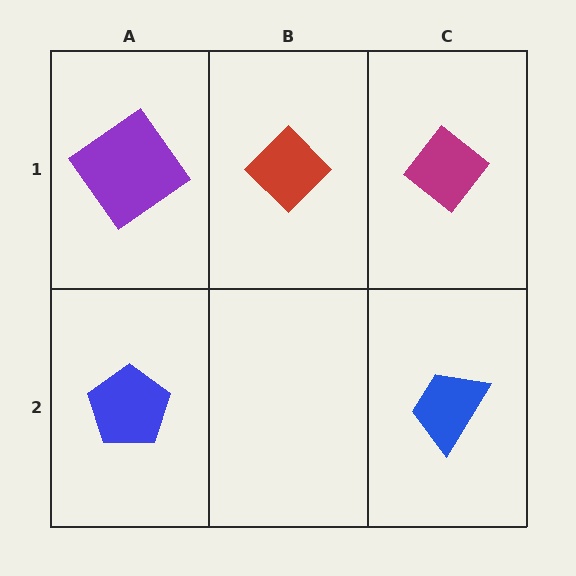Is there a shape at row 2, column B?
No, that cell is empty.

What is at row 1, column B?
A red diamond.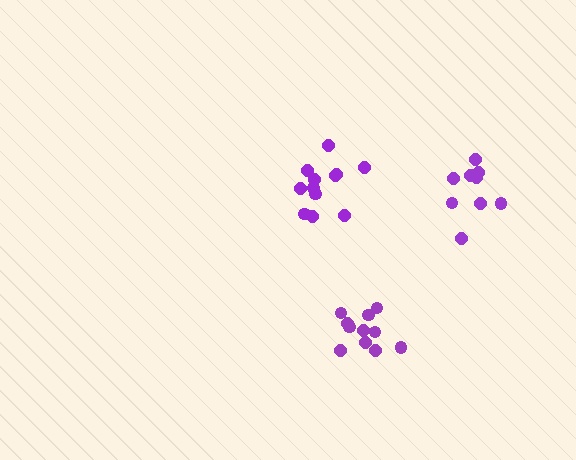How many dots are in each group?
Group 1: 12 dots, Group 2: 11 dots, Group 3: 9 dots (32 total).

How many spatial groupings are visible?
There are 3 spatial groupings.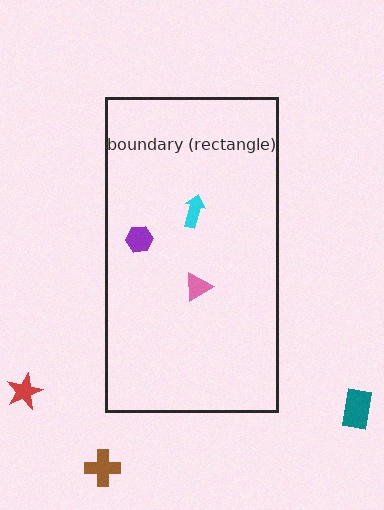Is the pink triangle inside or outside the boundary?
Inside.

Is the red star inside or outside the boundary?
Outside.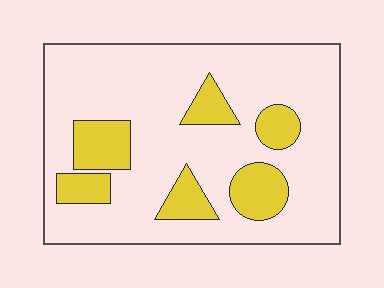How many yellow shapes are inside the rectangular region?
6.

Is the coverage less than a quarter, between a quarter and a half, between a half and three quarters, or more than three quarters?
Less than a quarter.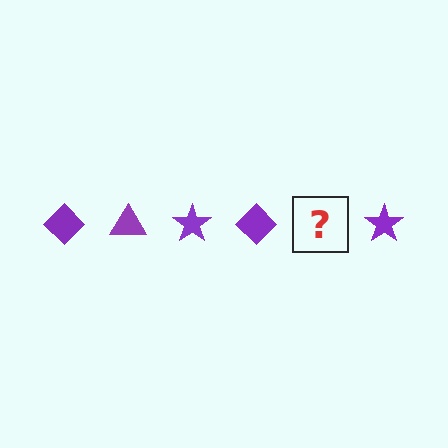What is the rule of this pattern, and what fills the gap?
The rule is that the pattern cycles through diamond, triangle, star shapes in purple. The gap should be filled with a purple triangle.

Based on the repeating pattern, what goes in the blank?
The blank should be a purple triangle.